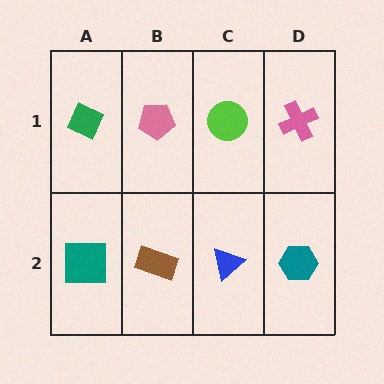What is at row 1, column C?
A lime circle.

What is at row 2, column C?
A blue triangle.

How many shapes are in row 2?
4 shapes.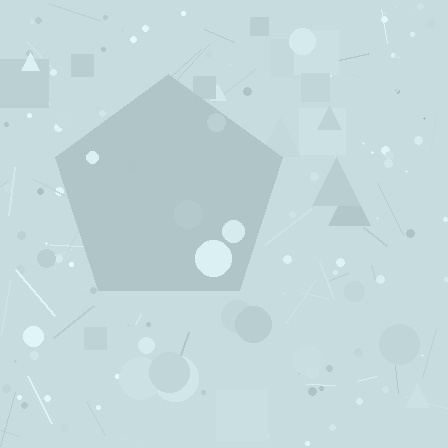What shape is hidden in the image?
A pentagon is hidden in the image.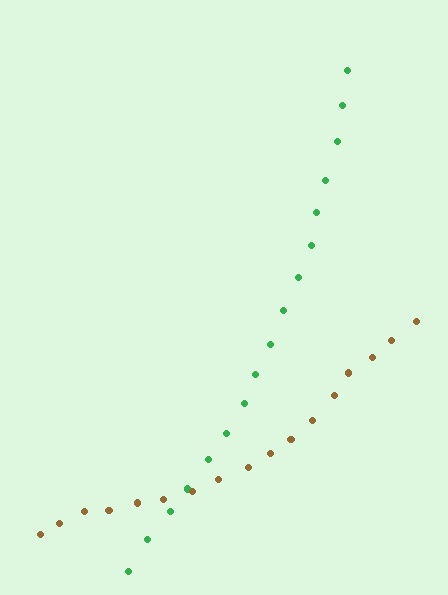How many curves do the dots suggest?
There are 2 distinct paths.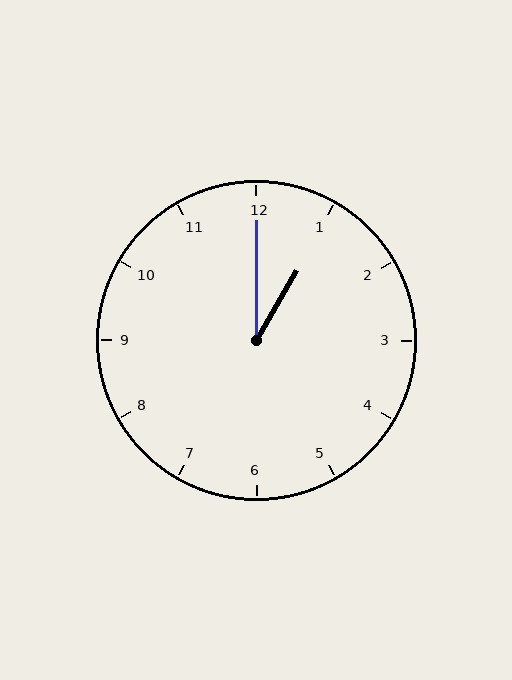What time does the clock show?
1:00.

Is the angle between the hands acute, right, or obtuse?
It is acute.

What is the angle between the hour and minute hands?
Approximately 30 degrees.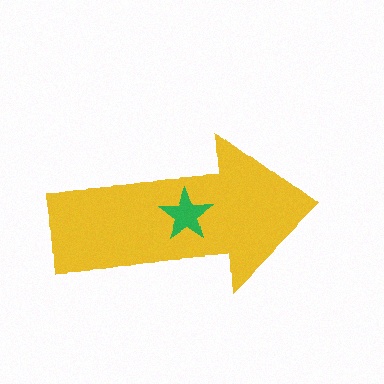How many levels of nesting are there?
2.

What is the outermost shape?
The yellow arrow.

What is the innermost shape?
The green star.